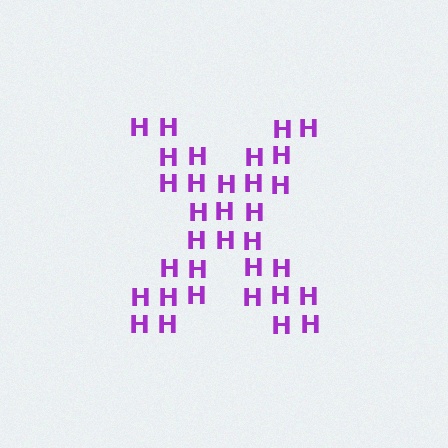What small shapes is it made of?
It is made of small letter H's.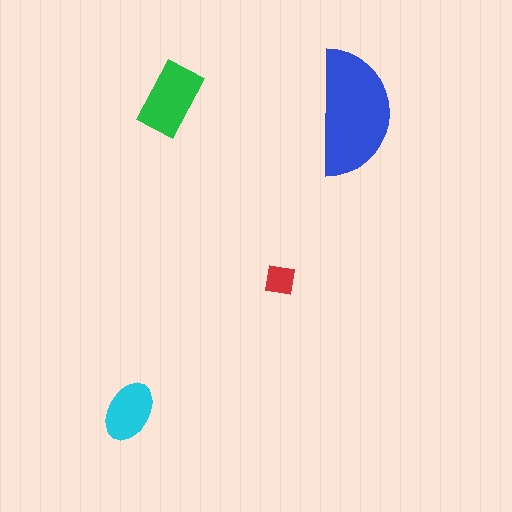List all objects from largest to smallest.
The blue semicircle, the green rectangle, the cyan ellipse, the red square.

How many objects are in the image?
There are 4 objects in the image.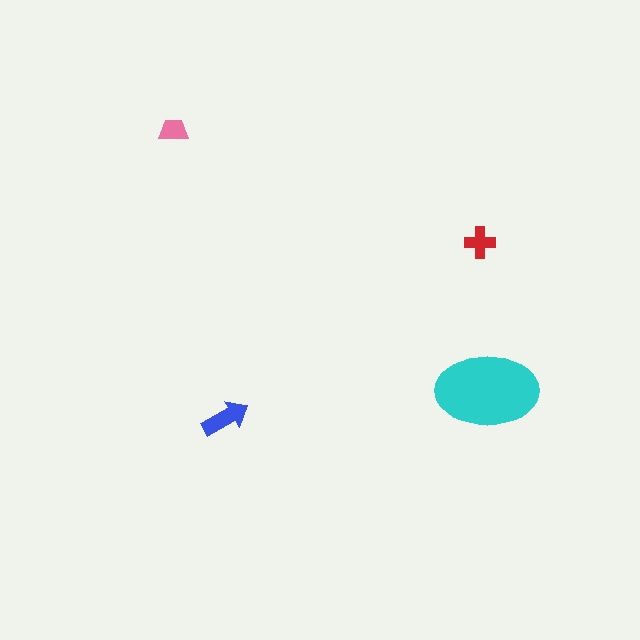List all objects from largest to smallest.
The cyan ellipse, the blue arrow, the red cross, the pink trapezoid.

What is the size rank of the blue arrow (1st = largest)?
2nd.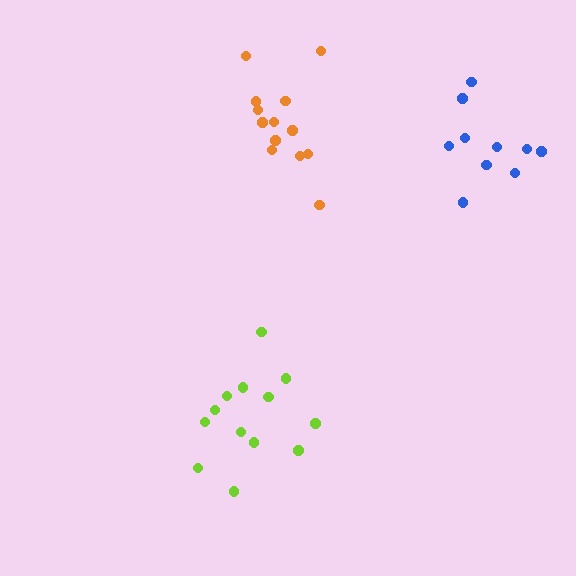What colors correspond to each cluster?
The clusters are colored: orange, lime, blue.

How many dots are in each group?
Group 1: 13 dots, Group 2: 13 dots, Group 3: 10 dots (36 total).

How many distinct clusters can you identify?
There are 3 distinct clusters.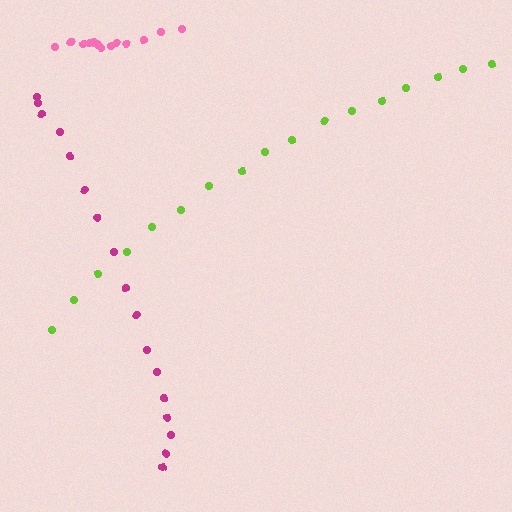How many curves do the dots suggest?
There are 3 distinct paths.